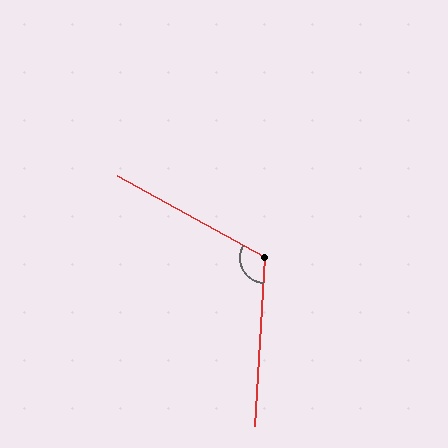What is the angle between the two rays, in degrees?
Approximately 115 degrees.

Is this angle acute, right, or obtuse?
It is obtuse.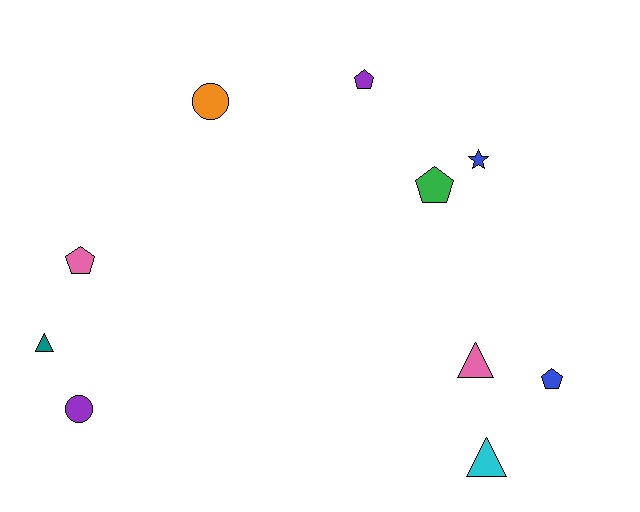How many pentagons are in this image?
There are 4 pentagons.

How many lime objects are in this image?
There are no lime objects.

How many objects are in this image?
There are 10 objects.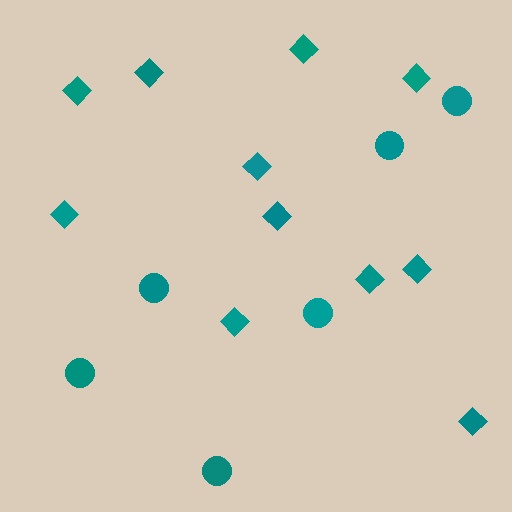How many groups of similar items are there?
There are 2 groups: one group of diamonds (11) and one group of circles (6).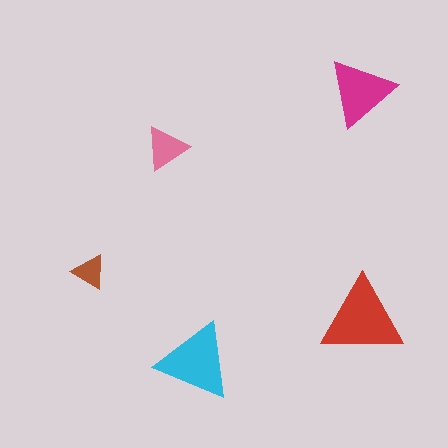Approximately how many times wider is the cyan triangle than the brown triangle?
About 2.5 times wider.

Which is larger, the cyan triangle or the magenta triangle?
The cyan one.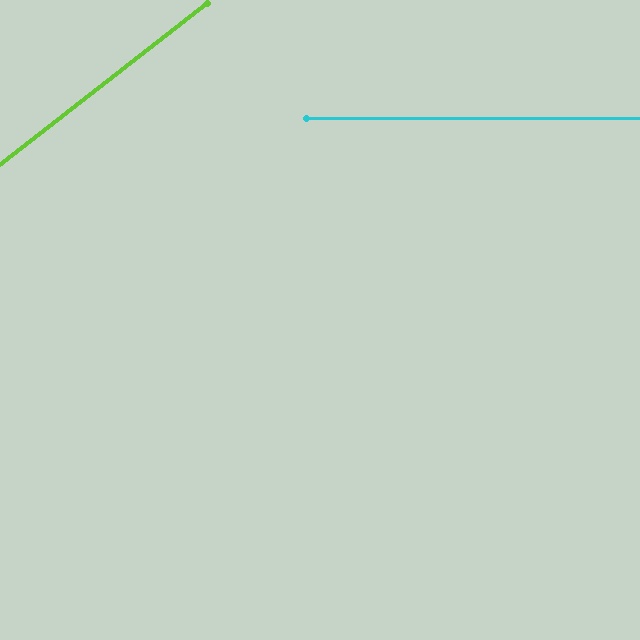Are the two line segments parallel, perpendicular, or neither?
Neither parallel nor perpendicular — they differ by about 38°.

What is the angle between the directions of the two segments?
Approximately 38 degrees.